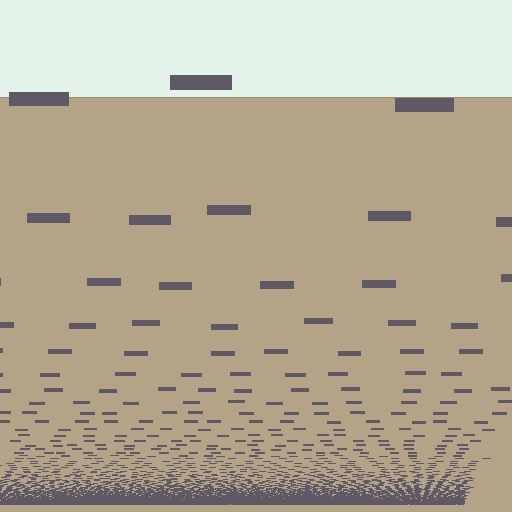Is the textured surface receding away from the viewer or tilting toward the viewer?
The surface appears to tilt toward the viewer. Texture elements get larger and sparser toward the top.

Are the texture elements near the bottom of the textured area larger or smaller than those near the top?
Smaller. The gradient is inverted — elements near the bottom are smaller and denser.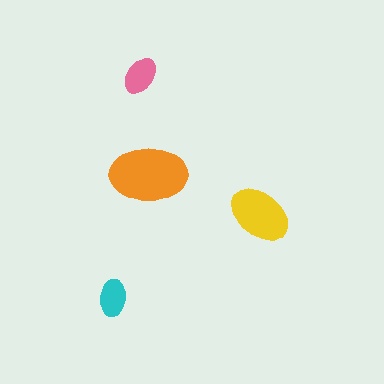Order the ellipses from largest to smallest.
the orange one, the yellow one, the pink one, the cyan one.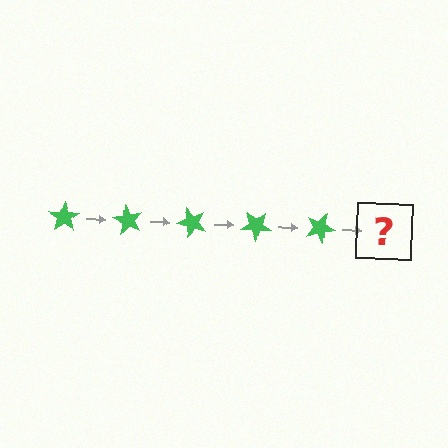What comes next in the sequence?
The next element should be a green star rotated 300 degrees.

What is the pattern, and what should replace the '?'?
The pattern is that the star rotates 60 degrees each step. The '?' should be a green star rotated 300 degrees.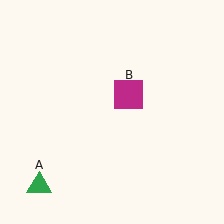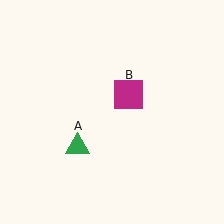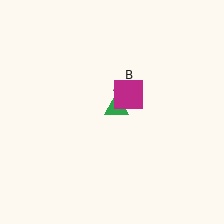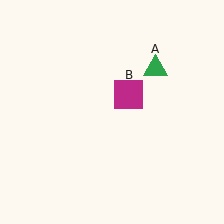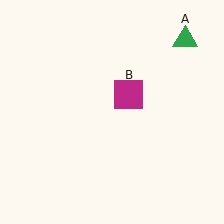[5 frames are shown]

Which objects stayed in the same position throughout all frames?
Magenta square (object B) remained stationary.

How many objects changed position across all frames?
1 object changed position: green triangle (object A).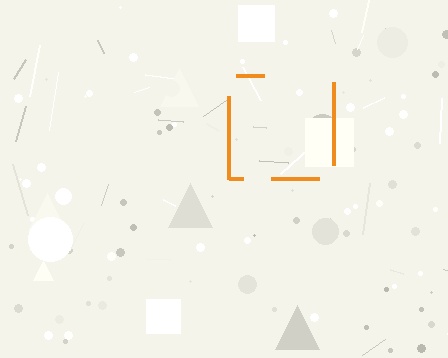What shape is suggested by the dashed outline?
The dashed outline suggests a square.